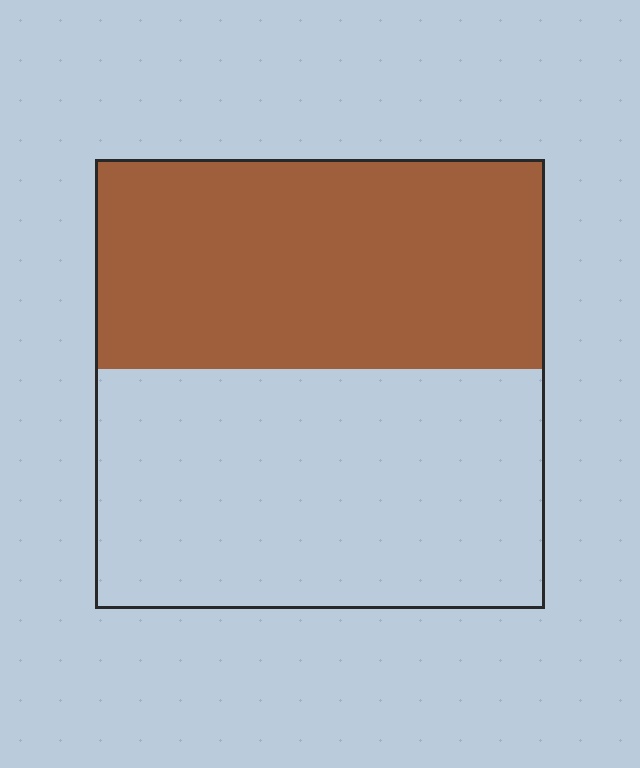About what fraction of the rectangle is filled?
About one half (1/2).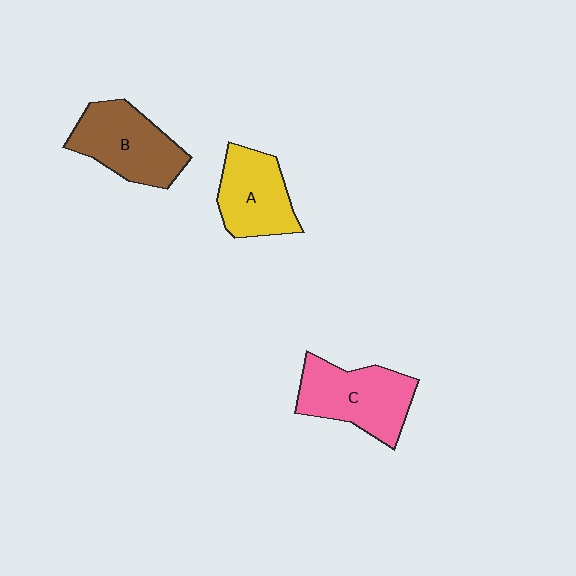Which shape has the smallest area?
Shape A (yellow).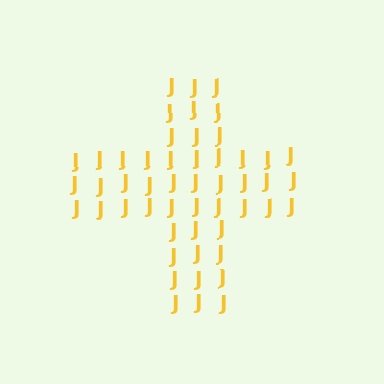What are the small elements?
The small elements are letter J's.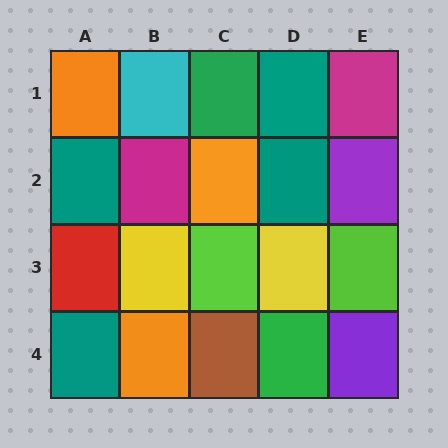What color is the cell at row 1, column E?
Magenta.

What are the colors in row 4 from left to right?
Teal, orange, brown, green, purple.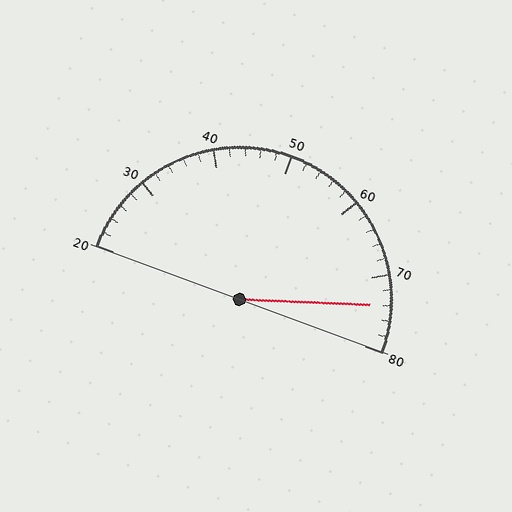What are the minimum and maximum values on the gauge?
The gauge ranges from 20 to 80.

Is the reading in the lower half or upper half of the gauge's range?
The reading is in the upper half of the range (20 to 80).